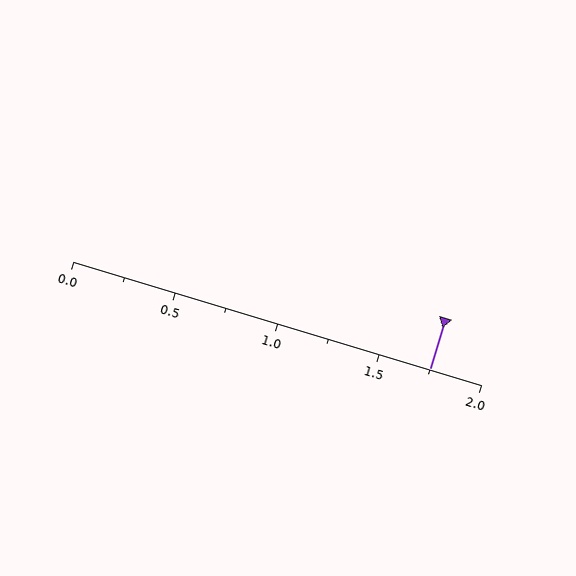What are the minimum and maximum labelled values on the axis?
The axis runs from 0.0 to 2.0.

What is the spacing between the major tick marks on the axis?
The major ticks are spaced 0.5 apart.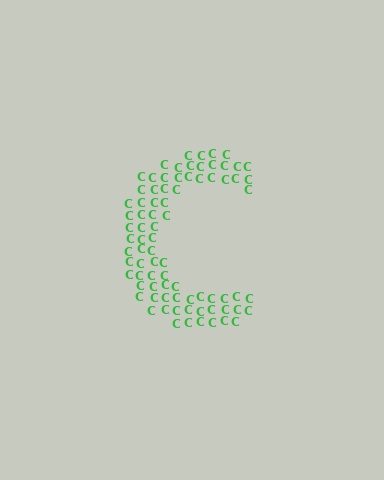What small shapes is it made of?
It is made of small letter C's.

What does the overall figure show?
The overall figure shows the letter C.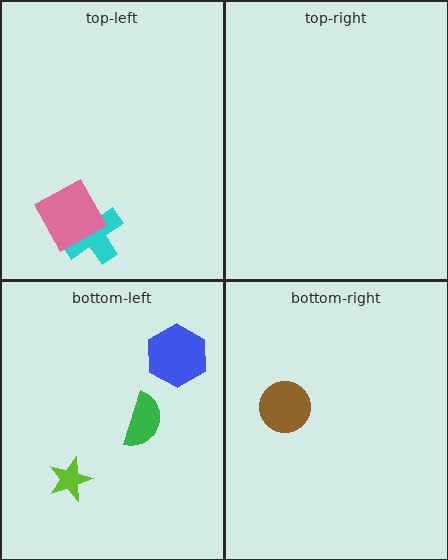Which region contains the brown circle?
The bottom-right region.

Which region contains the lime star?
The bottom-left region.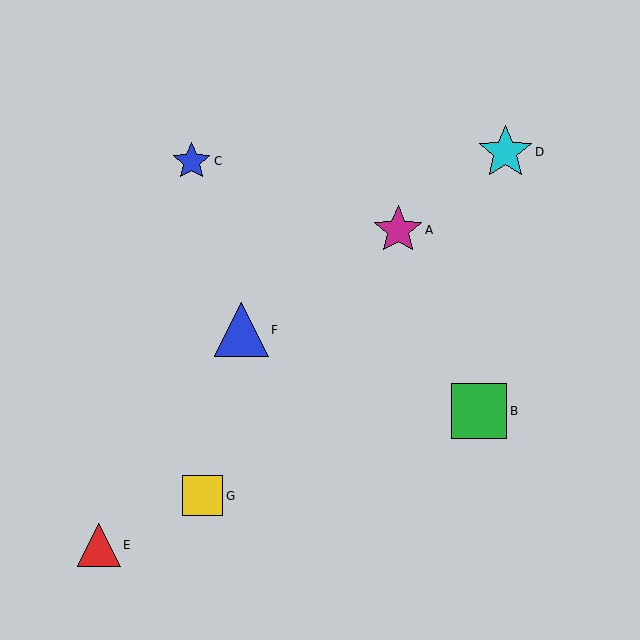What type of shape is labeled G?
Shape G is a yellow square.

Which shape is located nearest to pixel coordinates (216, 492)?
The yellow square (labeled G) at (203, 496) is nearest to that location.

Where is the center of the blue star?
The center of the blue star is at (191, 161).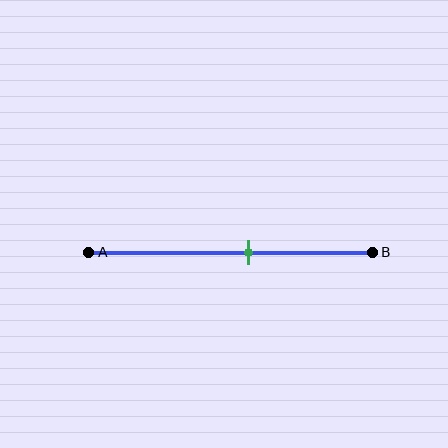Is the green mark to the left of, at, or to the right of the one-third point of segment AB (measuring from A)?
The green mark is to the right of the one-third point of segment AB.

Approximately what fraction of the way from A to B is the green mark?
The green mark is approximately 55% of the way from A to B.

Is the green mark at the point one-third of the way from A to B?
No, the mark is at about 55% from A, not at the 33% one-third point.